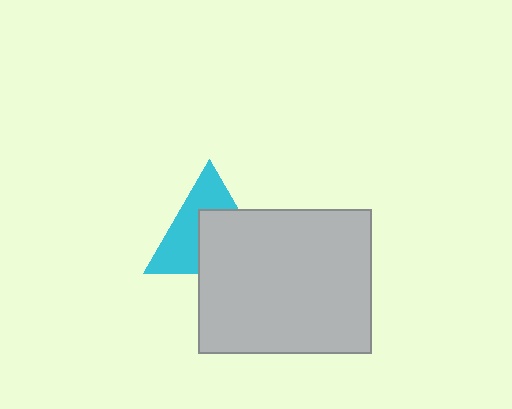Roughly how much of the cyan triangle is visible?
About half of it is visible (roughly 50%).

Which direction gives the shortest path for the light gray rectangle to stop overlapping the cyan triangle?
Moving toward the lower-right gives the shortest separation.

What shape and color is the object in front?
The object in front is a light gray rectangle.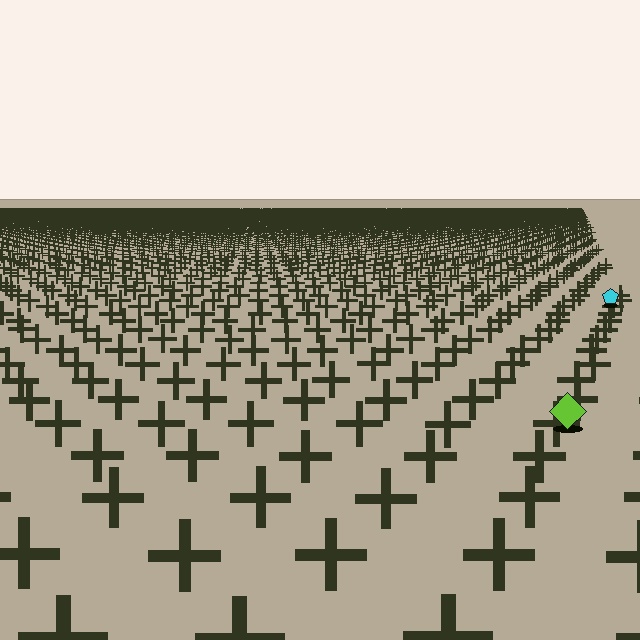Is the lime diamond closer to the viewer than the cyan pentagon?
Yes. The lime diamond is closer — you can tell from the texture gradient: the ground texture is coarser near it.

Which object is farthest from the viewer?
The cyan pentagon is farthest from the viewer. It appears smaller and the ground texture around it is denser.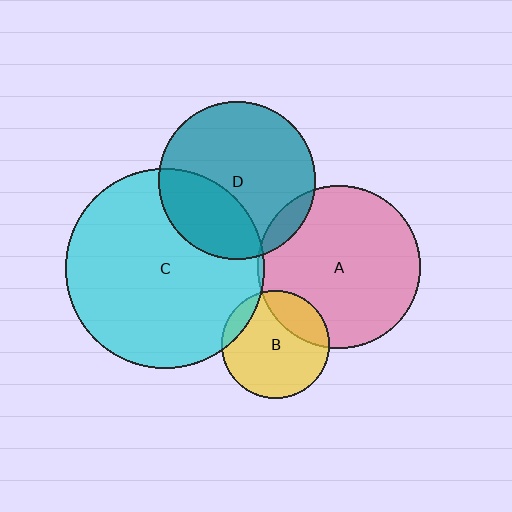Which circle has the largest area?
Circle C (cyan).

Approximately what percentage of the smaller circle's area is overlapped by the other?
Approximately 25%.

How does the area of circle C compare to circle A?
Approximately 1.5 times.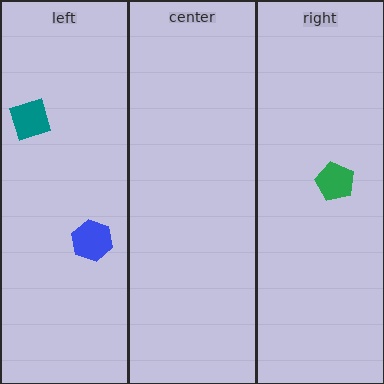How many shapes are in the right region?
1.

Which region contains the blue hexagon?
The left region.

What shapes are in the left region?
The blue hexagon, the teal square.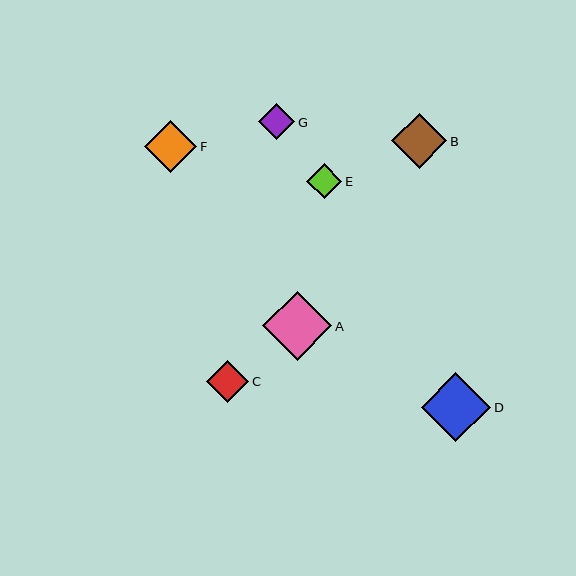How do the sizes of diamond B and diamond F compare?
Diamond B and diamond F are approximately the same size.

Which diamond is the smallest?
Diamond E is the smallest with a size of approximately 35 pixels.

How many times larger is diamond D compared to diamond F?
Diamond D is approximately 1.3 times the size of diamond F.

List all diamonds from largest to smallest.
From largest to smallest: D, A, B, F, C, G, E.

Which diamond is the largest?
Diamond D is the largest with a size of approximately 69 pixels.